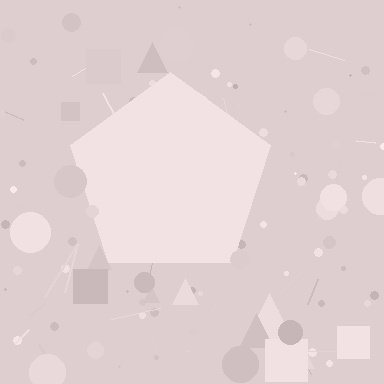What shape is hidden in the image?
A pentagon is hidden in the image.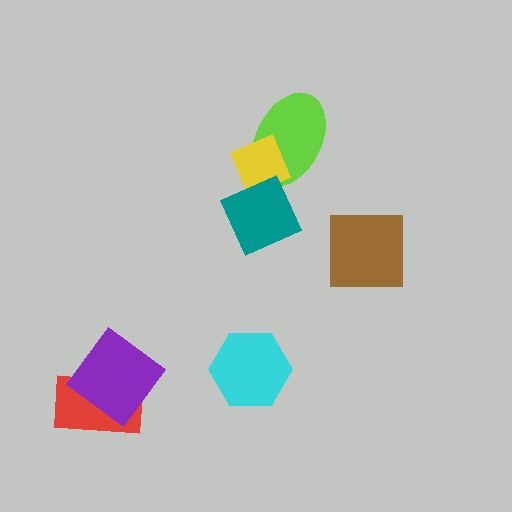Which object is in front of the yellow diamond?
The teal diamond is in front of the yellow diamond.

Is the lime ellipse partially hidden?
Yes, it is partially covered by another shape.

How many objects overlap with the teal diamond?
2 objects overlap with the teal diamond.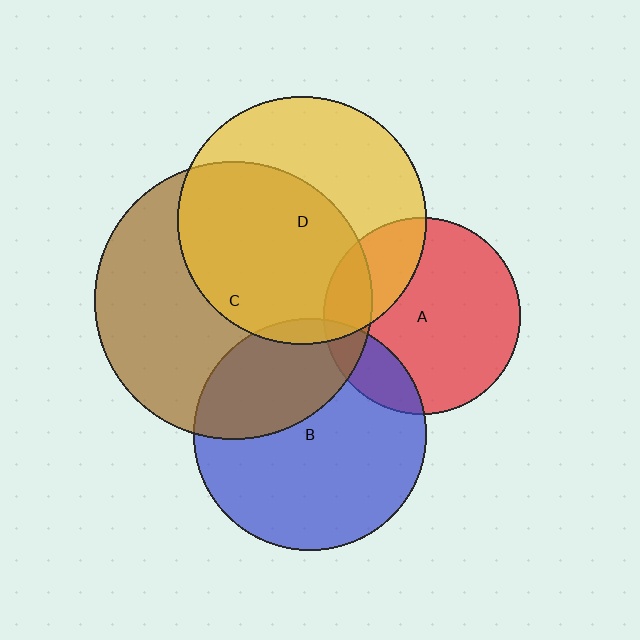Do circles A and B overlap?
Yes.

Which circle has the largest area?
Circle C (brown).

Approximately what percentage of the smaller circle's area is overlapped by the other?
Approximately 15%.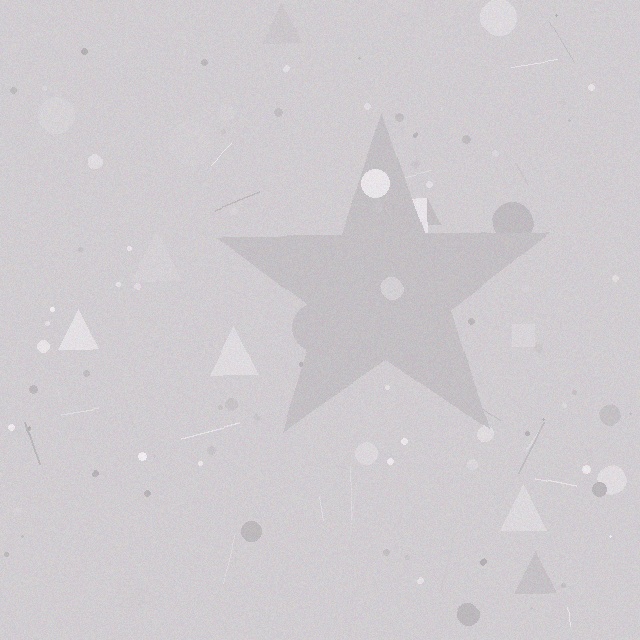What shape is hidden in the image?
A star is hidden in the image.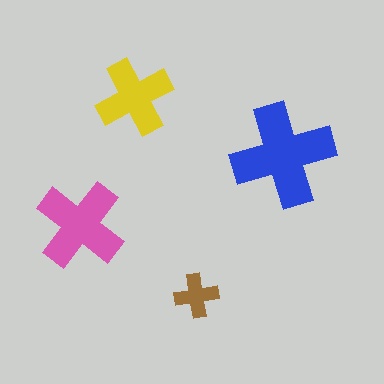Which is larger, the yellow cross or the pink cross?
The pink one.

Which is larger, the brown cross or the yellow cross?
The yellow one.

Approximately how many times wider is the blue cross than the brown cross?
About 2.5 times wider.